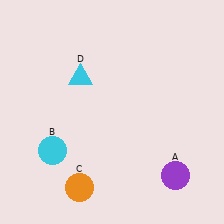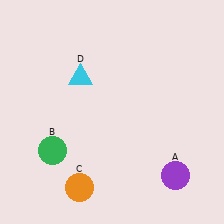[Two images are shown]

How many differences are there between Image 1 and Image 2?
There is 1 difference between the two images.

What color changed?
The circle (B) changed from cyan in Image 1 to green in Image 2.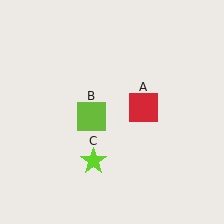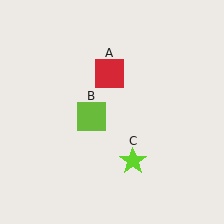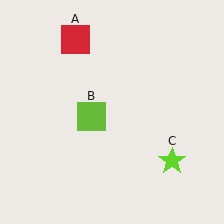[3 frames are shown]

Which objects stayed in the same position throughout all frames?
Lime square (object B) remained stationary.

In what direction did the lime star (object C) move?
The lime star (object C) moved right.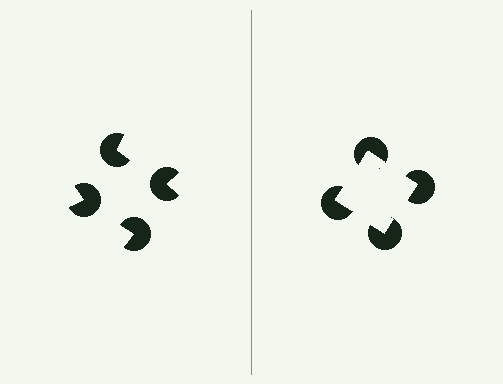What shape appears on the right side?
An illusory square.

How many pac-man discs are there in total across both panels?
8 — 4 on each side.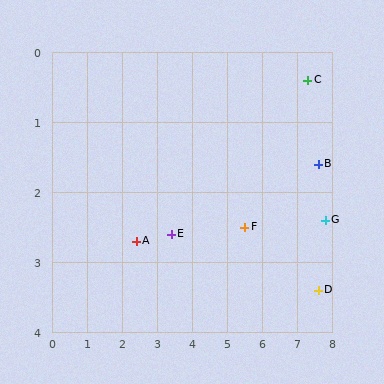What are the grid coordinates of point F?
Point F is at approximately (5.5, 2.5).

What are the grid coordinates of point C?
Point C is at approximately (7.3, 0.4).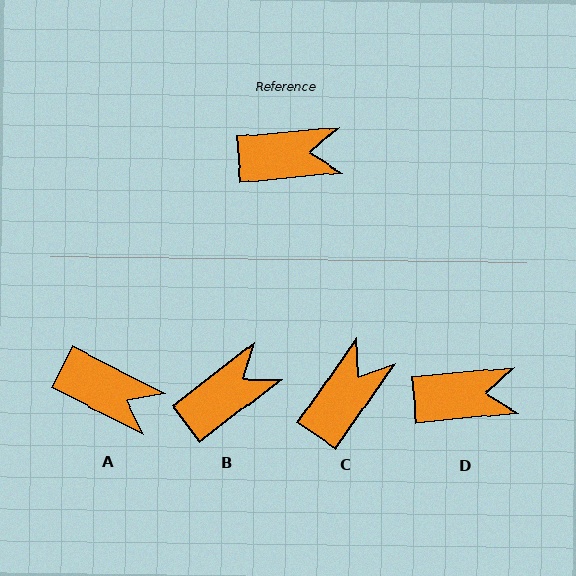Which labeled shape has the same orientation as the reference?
D.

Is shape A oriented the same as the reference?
No, it is off by about 32 degrees.